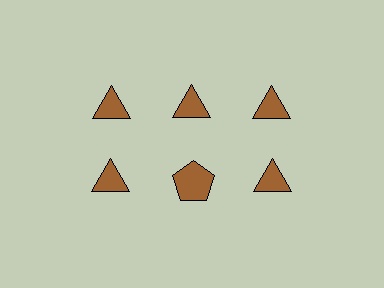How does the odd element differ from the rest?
It has a different shape: pentagon instead of triangle.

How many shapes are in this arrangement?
There are 6 shapes arranged in a grid pattern.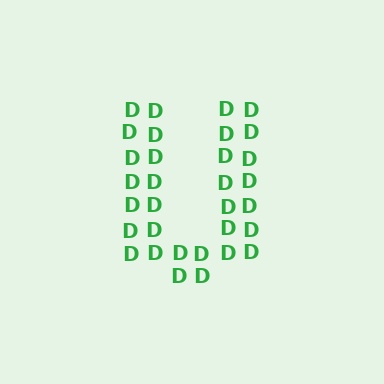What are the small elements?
The small elements are letter D's.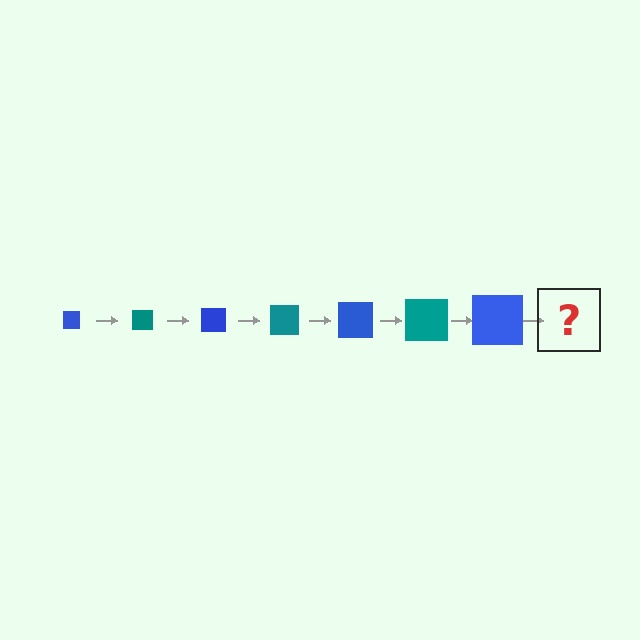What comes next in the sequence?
The next element should be a teal square, larger than the previous one.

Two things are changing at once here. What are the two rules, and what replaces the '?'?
The two rules are that the square grows larger each step and the color cycles through blue and teal. The '?' should be a teal square, larger than the previous one.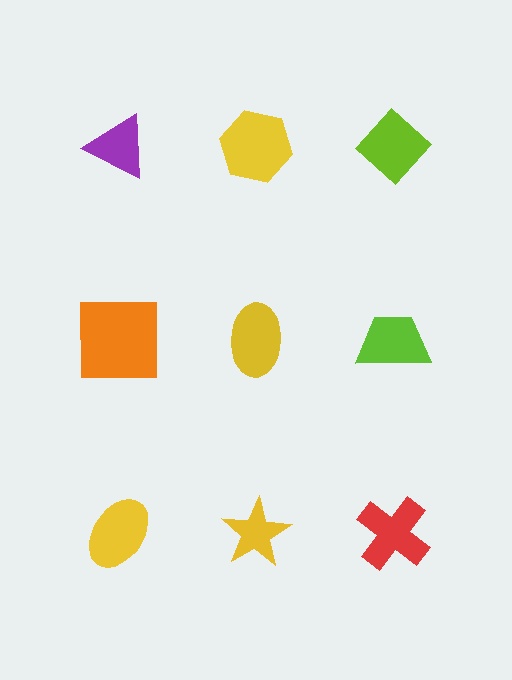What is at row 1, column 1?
A purple triangle.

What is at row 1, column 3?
A lime diamond.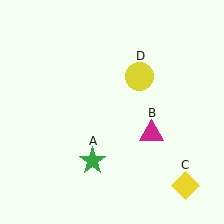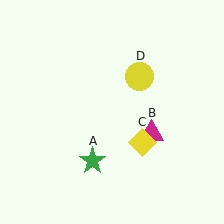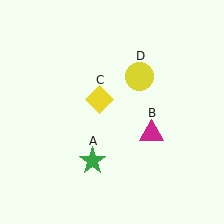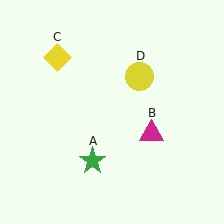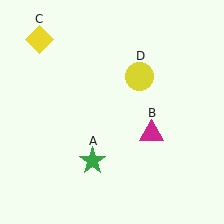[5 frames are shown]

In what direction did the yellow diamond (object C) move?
The yellow diamond (object C) moved up and to the left.